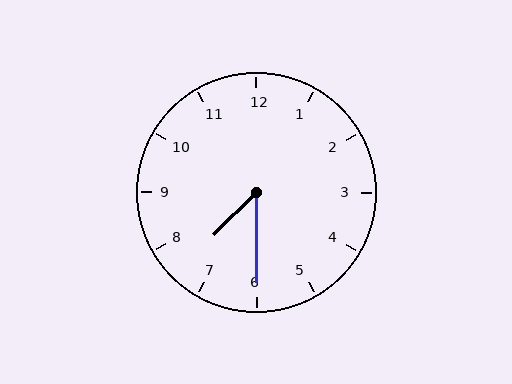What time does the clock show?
7:30.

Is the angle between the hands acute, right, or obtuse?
It is acute.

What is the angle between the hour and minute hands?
Approximately 45 degrees.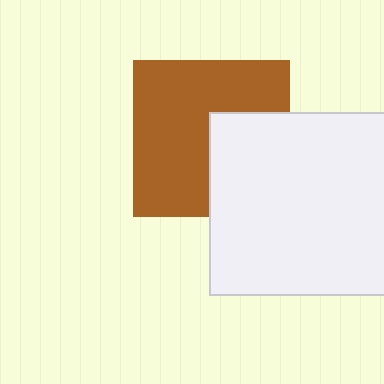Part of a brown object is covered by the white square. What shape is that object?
It is a square.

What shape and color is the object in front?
The object in front is a white square.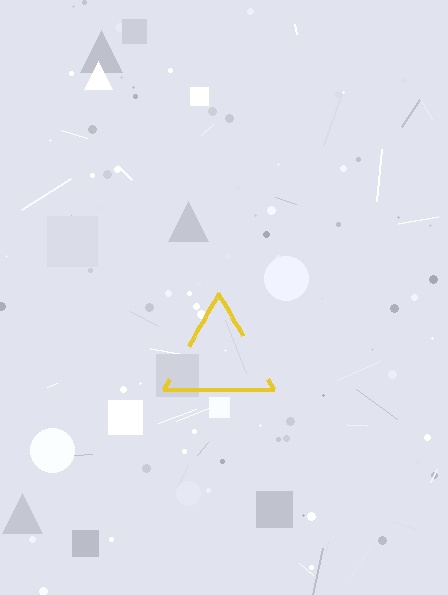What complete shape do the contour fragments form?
The contour fragments form a triangle.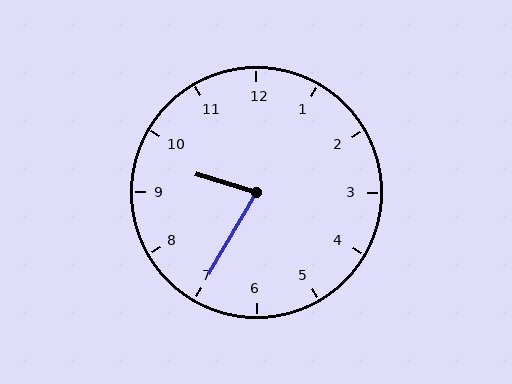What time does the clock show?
9:35.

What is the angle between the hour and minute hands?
Approximately 78 degrees.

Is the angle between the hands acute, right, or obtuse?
It is acute.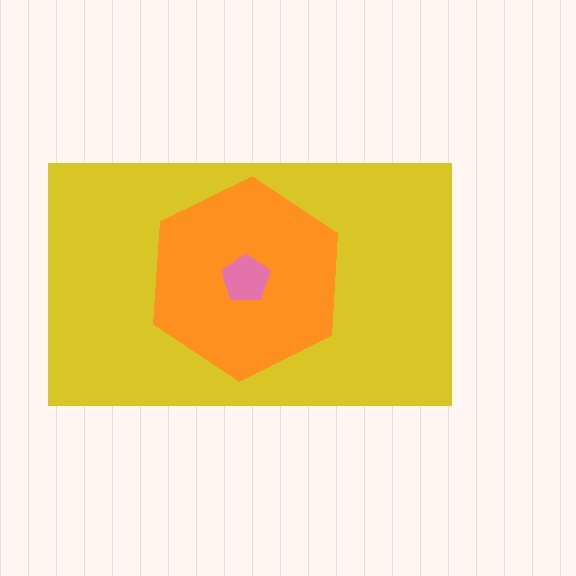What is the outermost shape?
The yellow rectangle.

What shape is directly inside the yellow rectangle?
The orange hexagon.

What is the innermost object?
The pink pentagon.